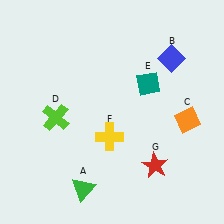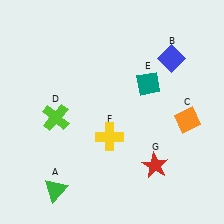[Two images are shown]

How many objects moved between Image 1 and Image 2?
1 object moved between the two images.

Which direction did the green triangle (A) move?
The green triangle (A) moved left.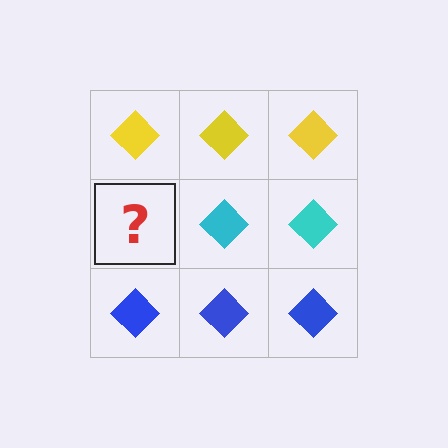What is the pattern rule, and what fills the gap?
The rule is that each row has a consistent color. The gap should be filled with a cyan diamond.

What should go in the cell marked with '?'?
The missing cell should contain a cyan diamond.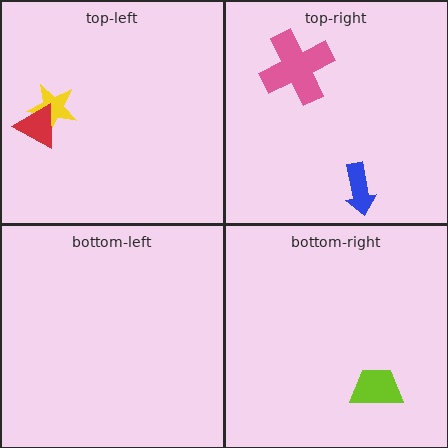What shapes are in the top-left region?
The yellow star, the red triangle.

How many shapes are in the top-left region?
2.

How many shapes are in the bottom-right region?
1.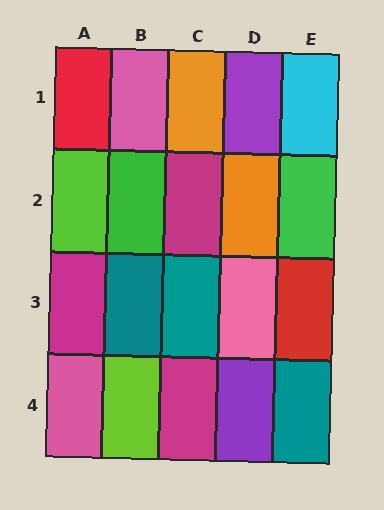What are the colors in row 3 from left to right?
Magenta, teal, teal, pink, red.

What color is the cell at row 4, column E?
Teal.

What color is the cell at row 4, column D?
Purple.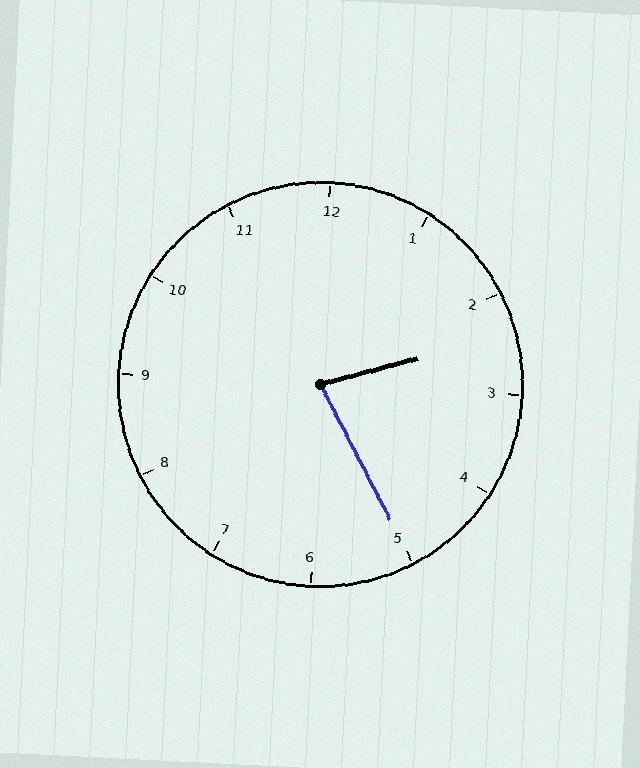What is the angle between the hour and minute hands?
Approximately 78 degrees.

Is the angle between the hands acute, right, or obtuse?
It is acute.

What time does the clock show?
2:25.